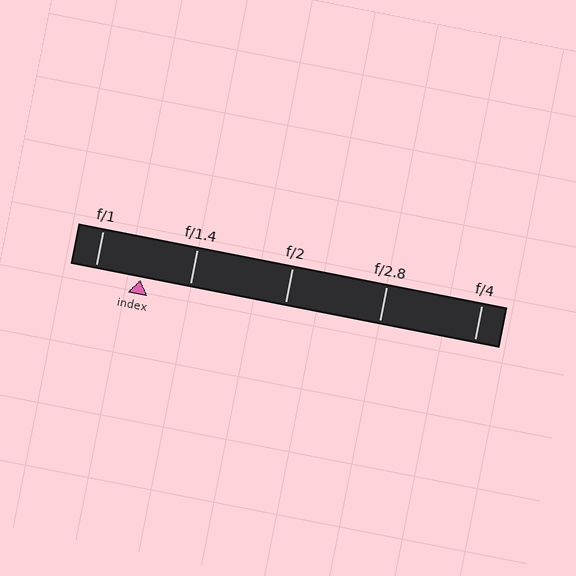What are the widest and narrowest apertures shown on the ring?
The widest aperture shown is f/1 and the narrowest is f/4.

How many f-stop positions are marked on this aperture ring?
There are 5 f-stop positions marked.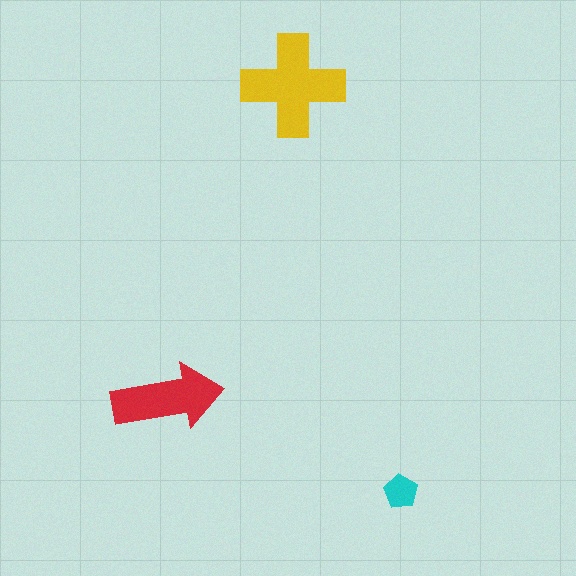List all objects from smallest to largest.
The cyan pentagon, the red arrow, the yellow cross.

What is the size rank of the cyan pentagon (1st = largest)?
3rd.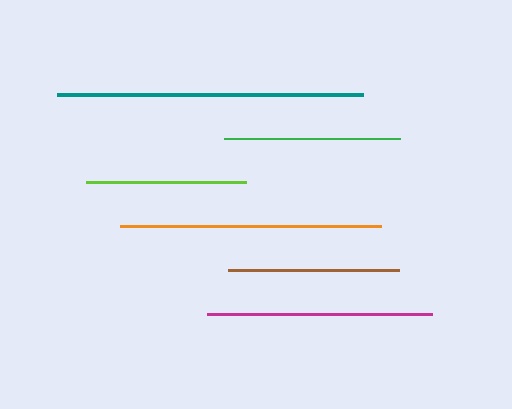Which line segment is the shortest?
The lime line is the shortest at approximately 160 pixels.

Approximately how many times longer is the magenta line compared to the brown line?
The magenta line is approximately 1.3 times the length of the brown line.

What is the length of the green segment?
The green segment is approximately 176 pixels long.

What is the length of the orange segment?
The orange segment is approximately 261 pixels long.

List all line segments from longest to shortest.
From longest to shortest: teal, orange, magenta, green, brown, lime.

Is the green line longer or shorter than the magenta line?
The magenta line is longer than the green line.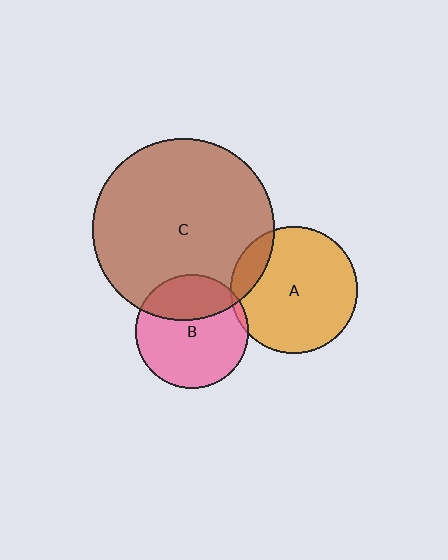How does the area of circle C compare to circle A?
Approximately 2.1 times.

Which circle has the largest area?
Circle C (brown).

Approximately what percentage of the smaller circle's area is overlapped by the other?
Approximately 30%.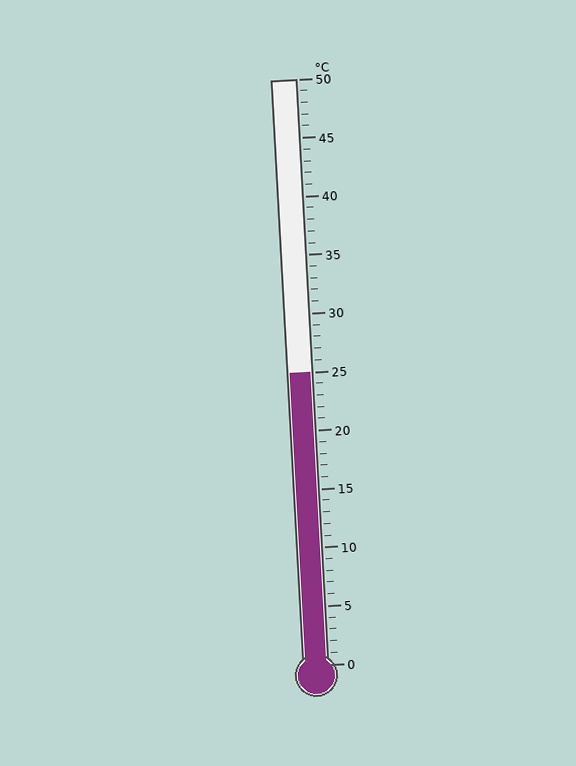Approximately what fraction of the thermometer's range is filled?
The thermometer is filled to approximately 50% of its range.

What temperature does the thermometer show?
The thermometer shows approximately 25°C.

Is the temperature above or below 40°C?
The temperature is below 40°C.